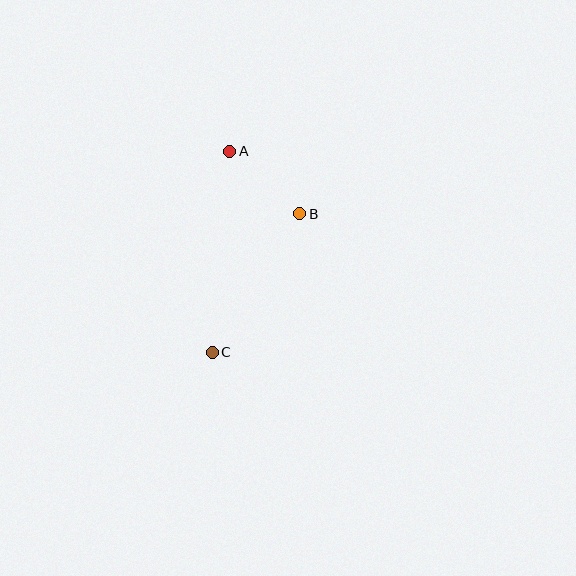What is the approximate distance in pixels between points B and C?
The distance between B and C is approximately 164 pixels.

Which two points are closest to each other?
Points A and B are closest to each other.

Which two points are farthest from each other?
Points A and C are farthest from each other.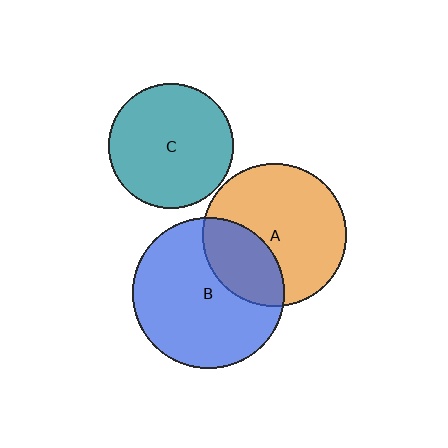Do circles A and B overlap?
Yes.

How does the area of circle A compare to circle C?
Approximately 1.3 times.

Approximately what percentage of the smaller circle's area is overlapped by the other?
Approximately 30%.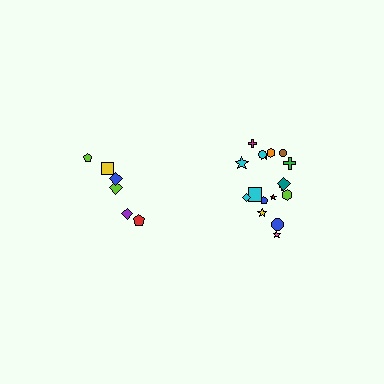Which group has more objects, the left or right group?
The right group.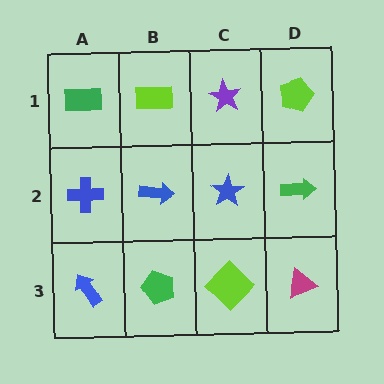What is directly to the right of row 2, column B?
A blue star.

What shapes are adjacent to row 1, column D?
A green arrow (row 2, column D), a purple star (row 1, column C).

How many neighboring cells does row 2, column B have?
4.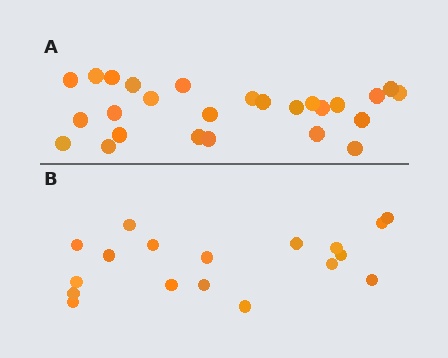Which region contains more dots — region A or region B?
Region A (the top region) has more dots.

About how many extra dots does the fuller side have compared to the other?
Region A has roughly 8 or so more dots than region B.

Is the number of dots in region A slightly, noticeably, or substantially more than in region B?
Region A has noticeably more, but not dramatically so. The ratio is roughly 1.4 to 1.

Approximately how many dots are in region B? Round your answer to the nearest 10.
About 20 dots. (The exact count is 18, which rounds to 20.)